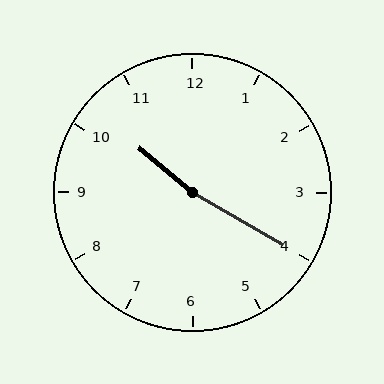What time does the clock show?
10:20.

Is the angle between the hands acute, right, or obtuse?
It is obtuse.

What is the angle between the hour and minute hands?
Approximately 170 degrees.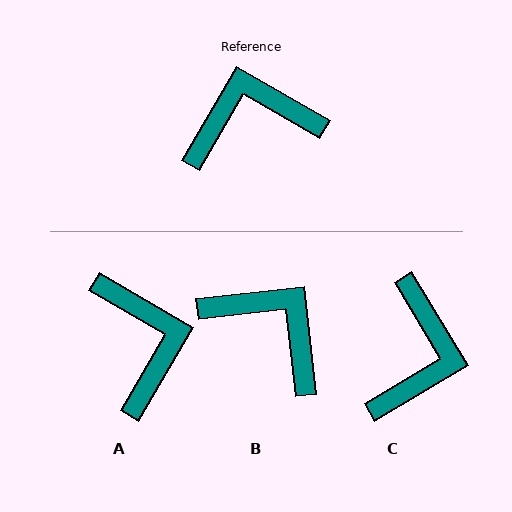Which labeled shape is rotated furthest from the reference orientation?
C, about 119 degrees away.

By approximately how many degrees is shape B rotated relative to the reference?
Approximately 54 degrees clockwise.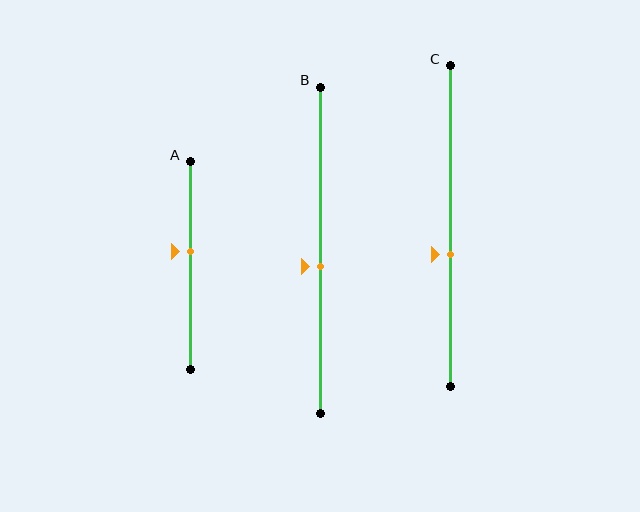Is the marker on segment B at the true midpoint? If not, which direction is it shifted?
No, the marker on segment B is shifted downward by about 5% of the segment length.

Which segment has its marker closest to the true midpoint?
Segment B has its marker closest to the true midpoint.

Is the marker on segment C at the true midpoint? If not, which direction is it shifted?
No, the marker on segment C is shifted downward by about 9% of the segment length.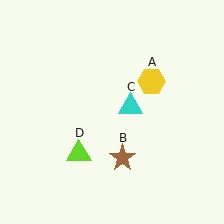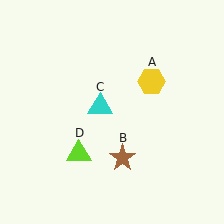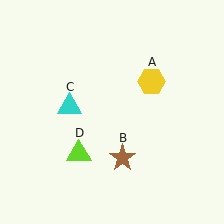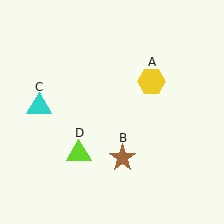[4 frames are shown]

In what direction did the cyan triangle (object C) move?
The cyan triangle (object C) moved left.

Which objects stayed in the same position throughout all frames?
Yellow hexagon (object A) and brown star (object B) and lime triangle (object D) remained stationary.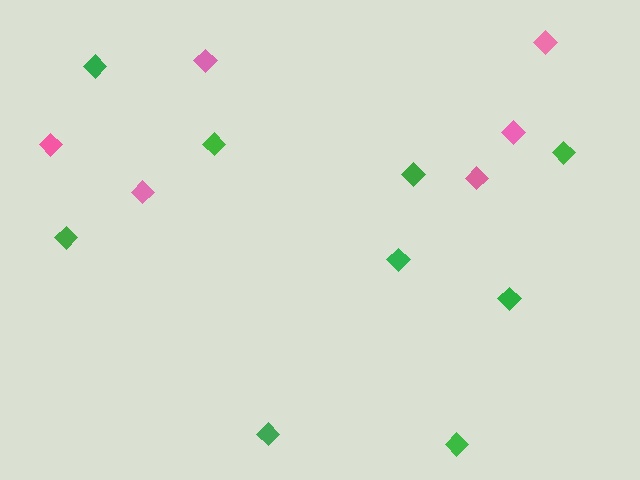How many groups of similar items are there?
There are 2 groups: one group of green diamonds (9) and one group of pink diamonds (6).